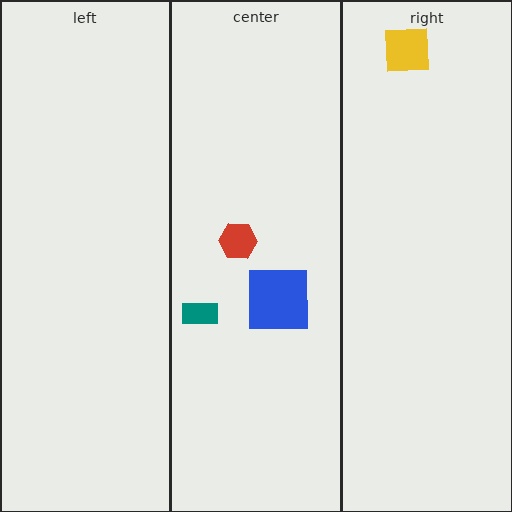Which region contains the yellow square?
The right region.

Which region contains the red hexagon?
The center region.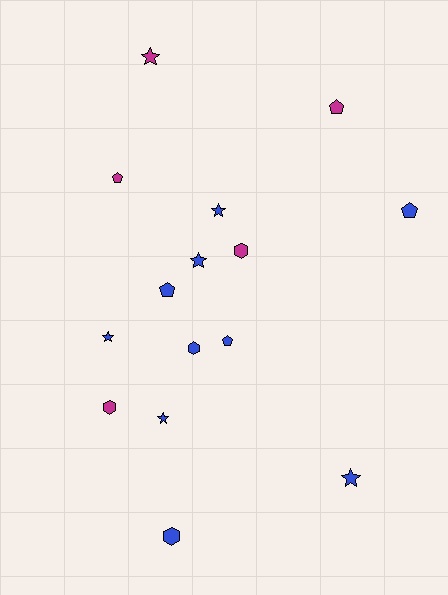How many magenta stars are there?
There is 1 magenta star.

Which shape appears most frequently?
Star, with 6 objects.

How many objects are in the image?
There are 15 objects.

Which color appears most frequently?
Blue, with 10 objects.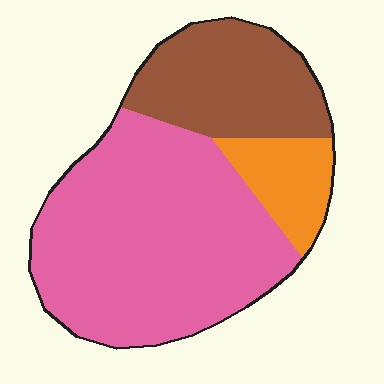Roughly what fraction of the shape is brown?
Brown takes up between a sixth and a third of the shape.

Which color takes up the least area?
Orange, at roughly 10%.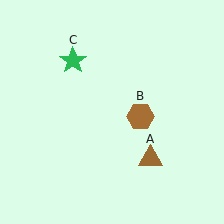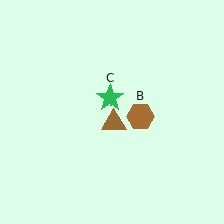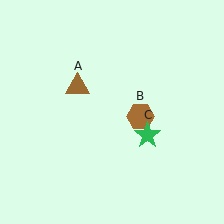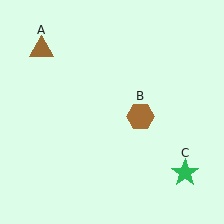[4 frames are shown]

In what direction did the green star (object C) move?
The green star (object C) moved down and to the right.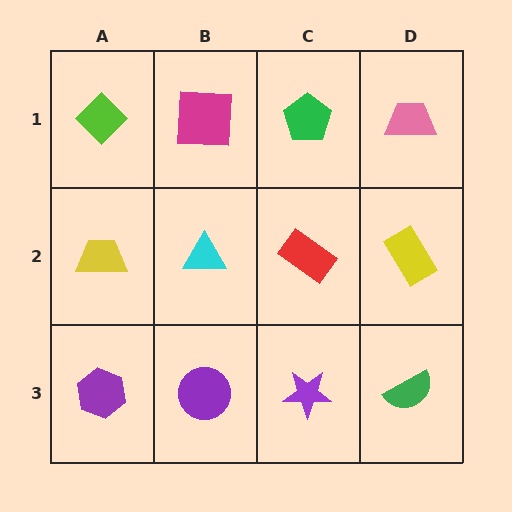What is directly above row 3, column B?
A cyan triangle.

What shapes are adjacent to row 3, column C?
A red rectangle (row 2, column C), a purple circle (row 3, column B), a green semicircle (row 3, column D).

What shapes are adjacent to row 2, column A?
A lime diamond (row 1, column A), a purple hexagon (row 3, column A), a cyan triangle (row 2, column B).